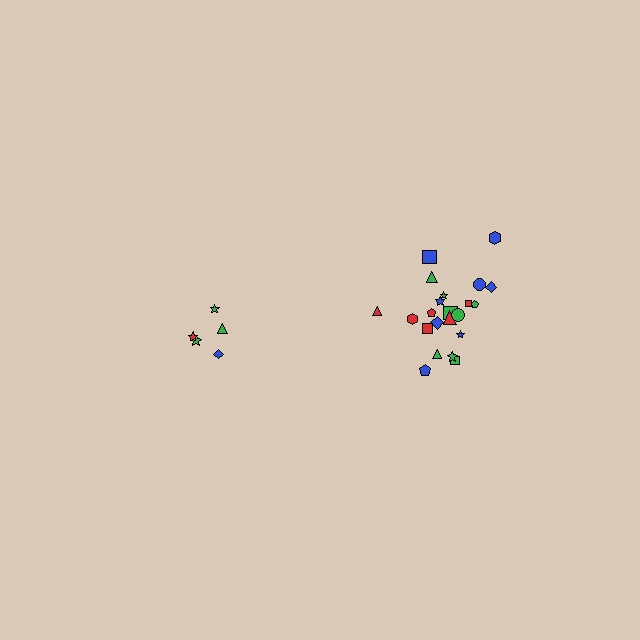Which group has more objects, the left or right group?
The right group.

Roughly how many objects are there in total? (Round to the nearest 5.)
Roughly 25 objects in total.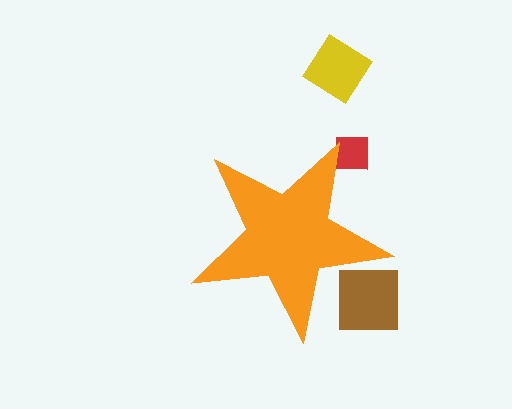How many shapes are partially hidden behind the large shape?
2 shapes are partially hidden.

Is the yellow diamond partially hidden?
No, the yellow diamond is fully visible.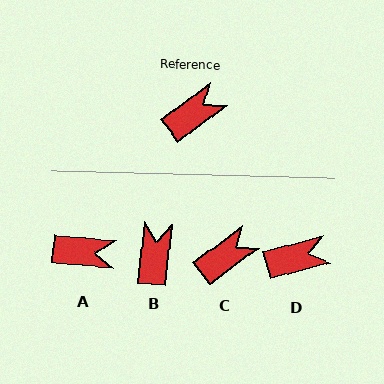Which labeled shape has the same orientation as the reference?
C.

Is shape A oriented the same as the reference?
No, it is off by about 42 degrees.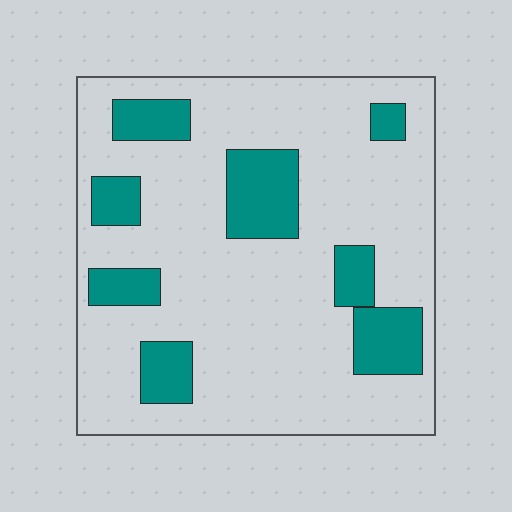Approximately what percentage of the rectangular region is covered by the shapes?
Approximately 20%.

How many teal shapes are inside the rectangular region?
8.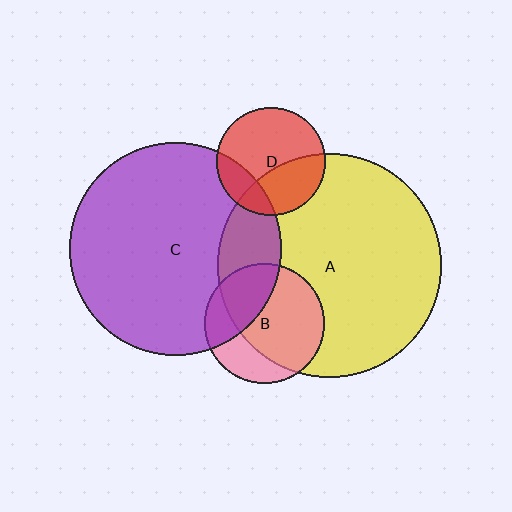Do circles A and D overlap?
Yes.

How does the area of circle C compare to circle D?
Approximately 3.8 times.